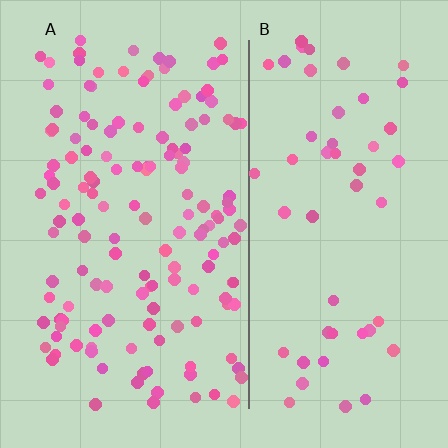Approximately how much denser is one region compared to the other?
Approximately 2.8× — region A over region B.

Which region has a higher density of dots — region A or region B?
A (the left).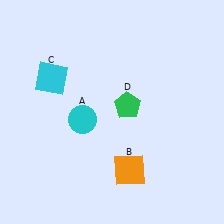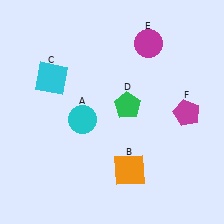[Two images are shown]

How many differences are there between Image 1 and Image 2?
There are 2 differences between the two images.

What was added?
A magenta circle (E), a magenta pentagon (F) were added in Image 2.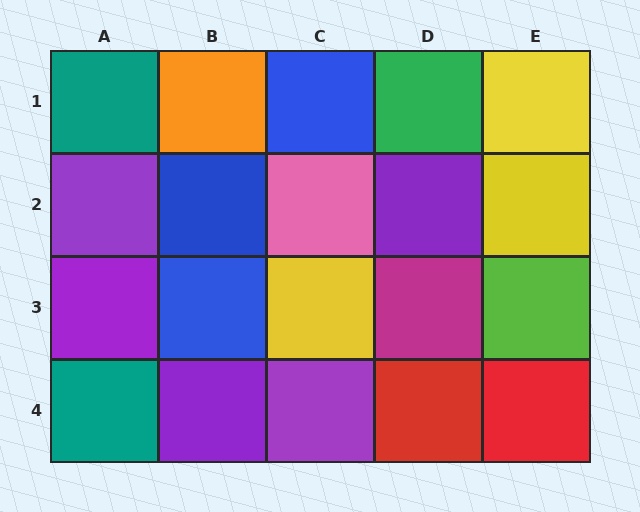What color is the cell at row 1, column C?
Blue.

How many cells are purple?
5 cells are purple.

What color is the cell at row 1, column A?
Teal.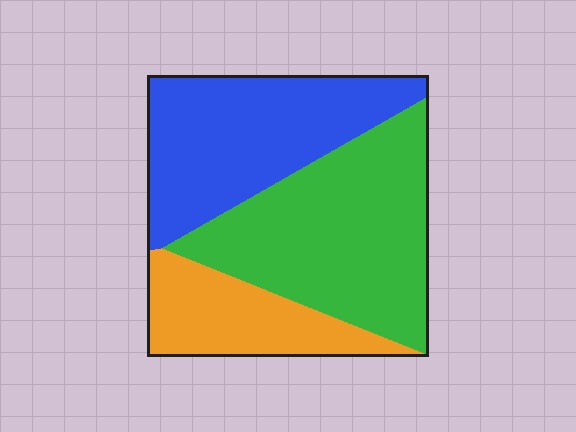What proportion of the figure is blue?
Blue covers 36% of the figure.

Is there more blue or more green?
Green.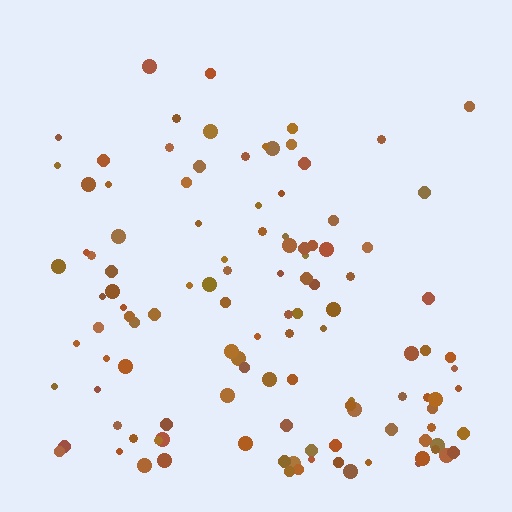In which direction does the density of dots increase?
From top to bottom, with the bottom side densest.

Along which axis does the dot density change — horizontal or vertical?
Vertical.